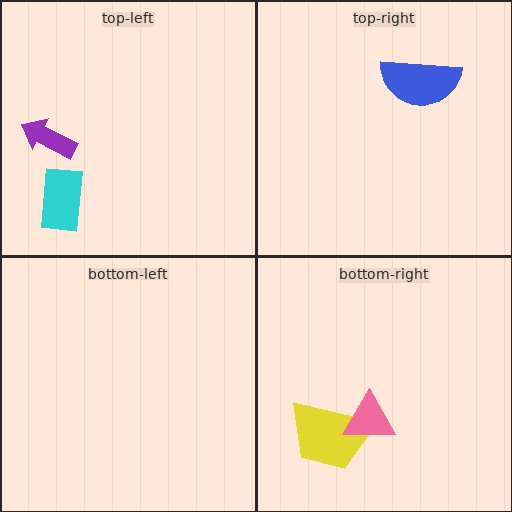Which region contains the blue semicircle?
The top-right region.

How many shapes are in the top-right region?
1.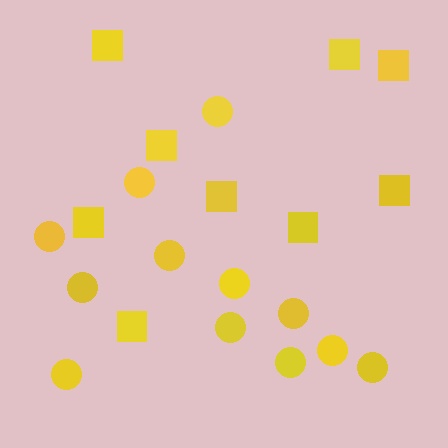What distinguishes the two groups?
There are 2 groups: one group of squares (9) and one group of circles (12).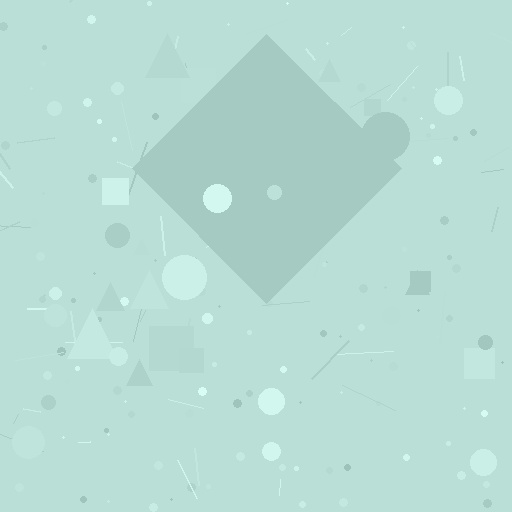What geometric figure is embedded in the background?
A diamond is embedded in the background.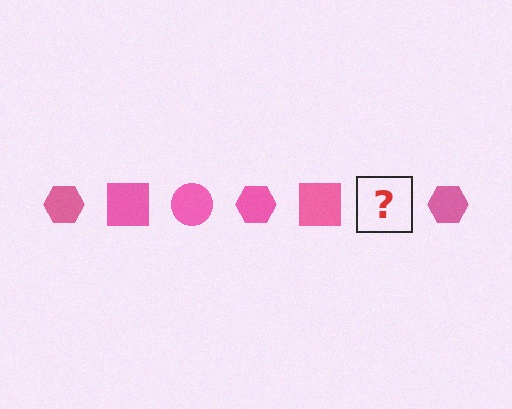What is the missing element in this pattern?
The missing element is a pink circle.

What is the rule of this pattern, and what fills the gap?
The rule is that the pattern cycles through hexagon, square, circle shapes in pink. The gap should be filled with a pink circle.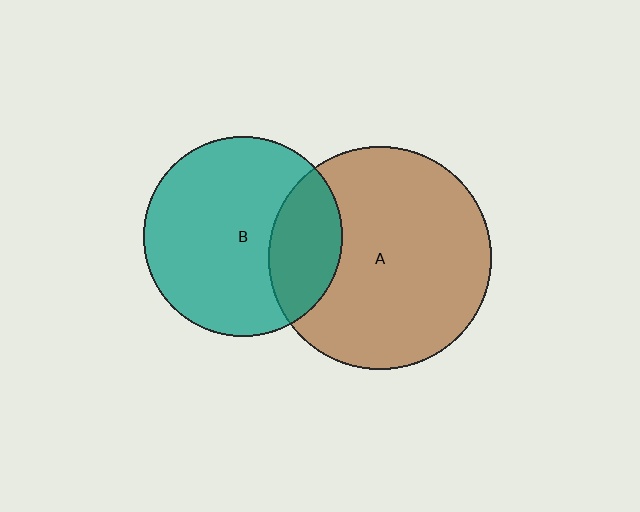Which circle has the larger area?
Circle A (brown).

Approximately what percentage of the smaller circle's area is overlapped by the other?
Approximately 25%.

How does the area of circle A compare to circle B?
Approximately 1.2 times.